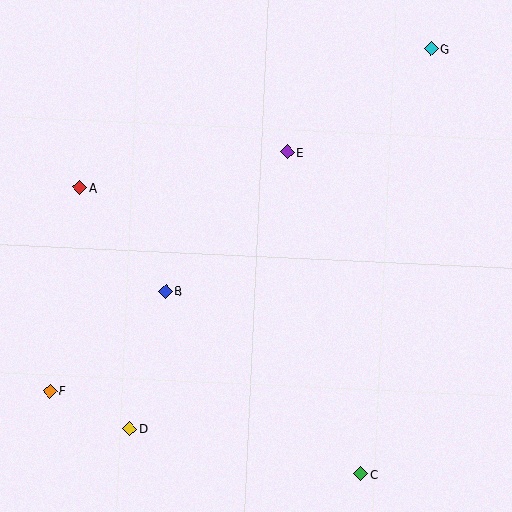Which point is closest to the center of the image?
Point B at (165, 291) is closest to the center.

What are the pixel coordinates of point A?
Point A is at (80, 187).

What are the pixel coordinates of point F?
Point F is at (50, 391).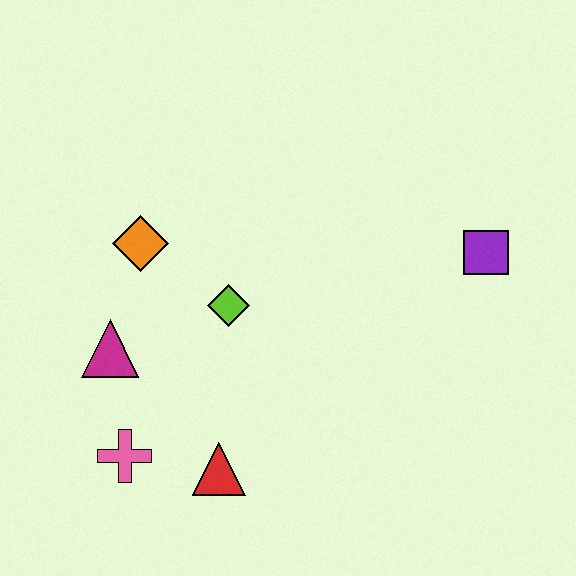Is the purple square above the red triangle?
Yes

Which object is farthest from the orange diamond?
The purple square is farthest from the orange diamond.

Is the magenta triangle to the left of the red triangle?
Yes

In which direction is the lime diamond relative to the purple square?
The lime diamond is to the left of the purple square.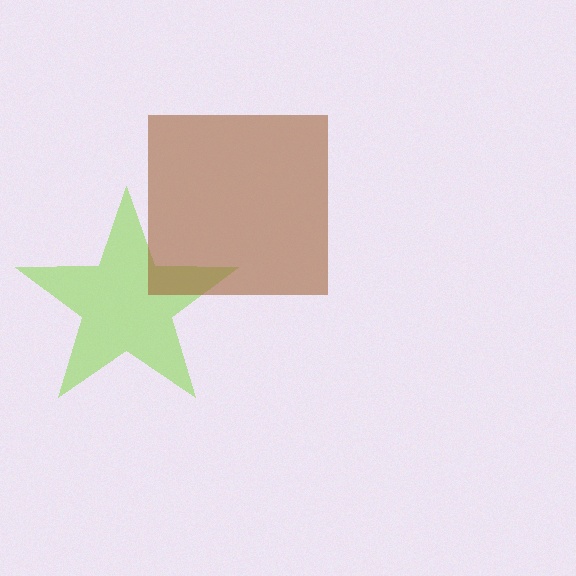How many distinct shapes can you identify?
There are 2 distinct shapes: a lime star, a brown square.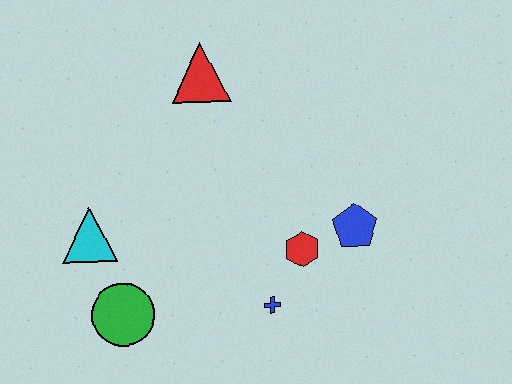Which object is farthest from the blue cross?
The red triangle is farthest from the blue cross.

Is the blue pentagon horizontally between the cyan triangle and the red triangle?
No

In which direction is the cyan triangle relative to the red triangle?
The cyan triangle is below the red triangle.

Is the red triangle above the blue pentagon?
Yes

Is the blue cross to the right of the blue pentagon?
No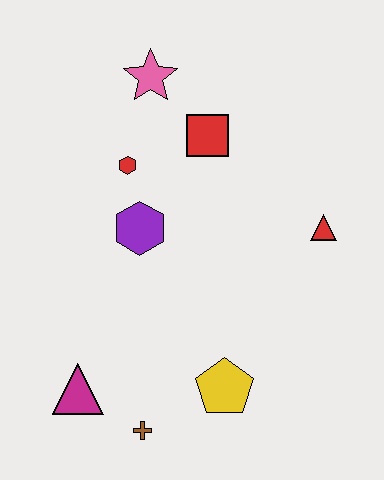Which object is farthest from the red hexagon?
The brown cross is farthest from the red hexagon.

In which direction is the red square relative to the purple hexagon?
The red square is above the purple hexagon.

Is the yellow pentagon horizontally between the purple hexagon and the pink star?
No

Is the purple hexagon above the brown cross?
Yes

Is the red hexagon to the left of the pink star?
Yes